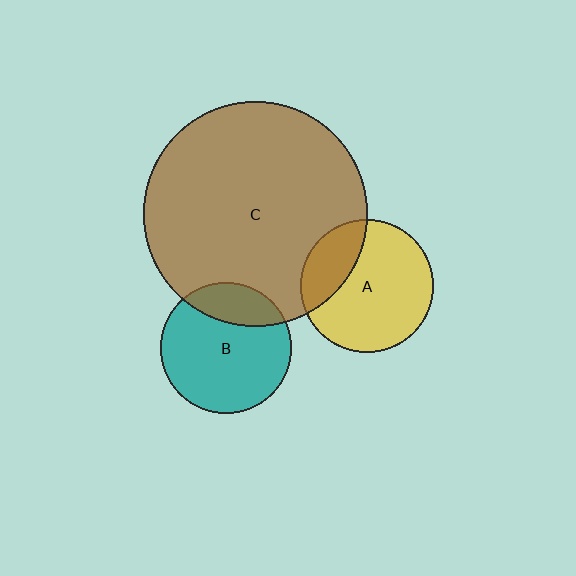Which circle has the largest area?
Circle C (brown).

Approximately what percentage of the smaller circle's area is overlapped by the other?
Approximately 20%.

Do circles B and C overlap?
Yes.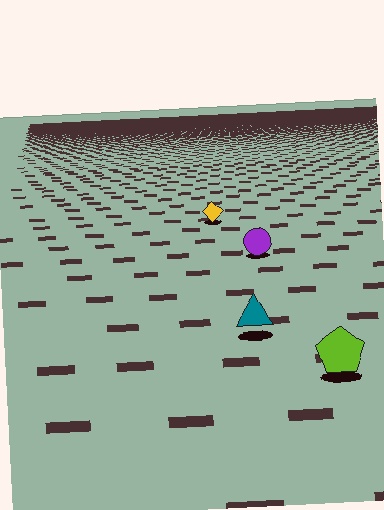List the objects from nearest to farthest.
From nearest to farthest: the lime pentagon, the teal triangle, the purple circle, the yellow diamond.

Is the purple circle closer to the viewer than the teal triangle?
No. The teal triangle is closer — you can tell from the texture gradient: the ground texture is coarser near it.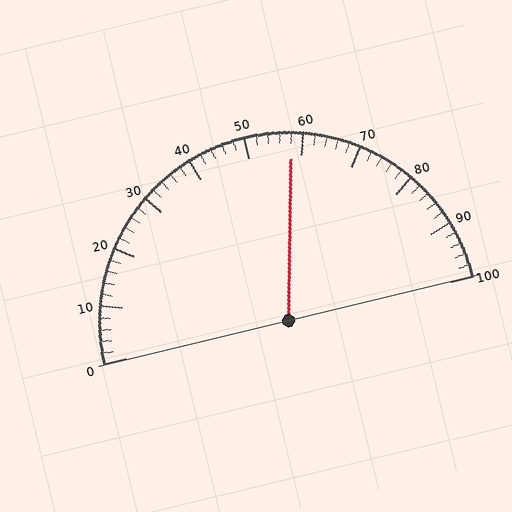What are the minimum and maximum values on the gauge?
The gauge ranges from 0 to 100.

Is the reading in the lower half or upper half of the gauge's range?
The reading is in the upper half of the range (0 to 100).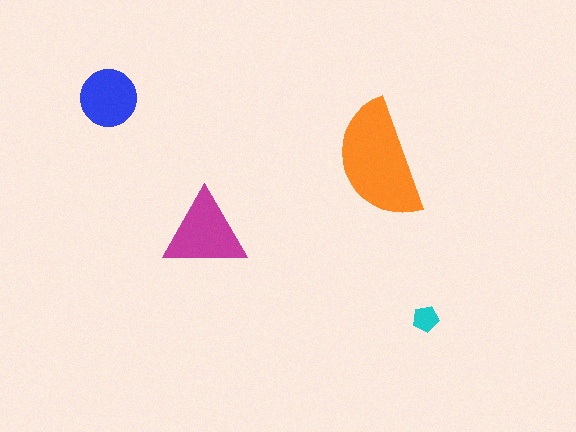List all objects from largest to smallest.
The orange semicircle, the magenta triangle, the blue circle, the cyan pentagon.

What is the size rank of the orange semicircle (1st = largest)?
1st.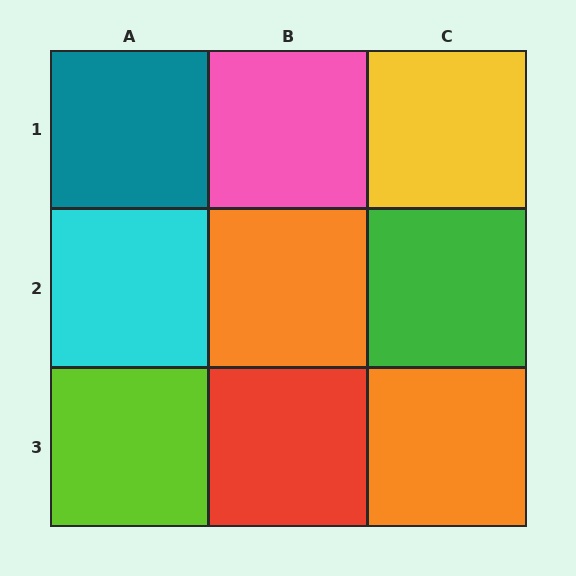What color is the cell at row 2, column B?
Orange.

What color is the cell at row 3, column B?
Red.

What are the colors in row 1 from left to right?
Teal, pink, yellow.